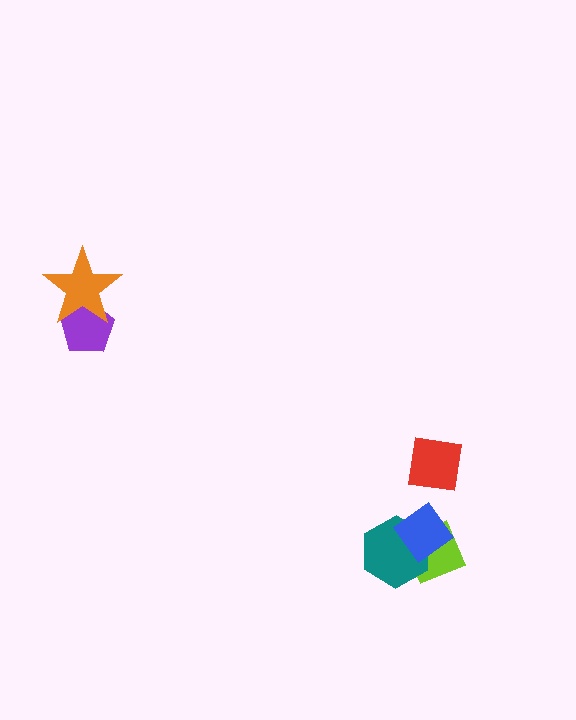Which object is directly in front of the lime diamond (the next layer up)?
The teal hexagon is directly in front of the lime diamond.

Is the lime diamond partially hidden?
Yes, it is partially covered by another shape.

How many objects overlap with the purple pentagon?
1 object overlaps with the purple pentagon.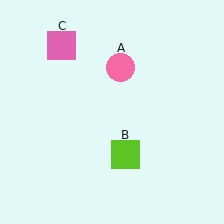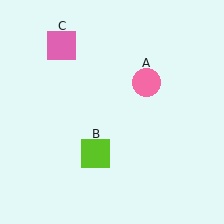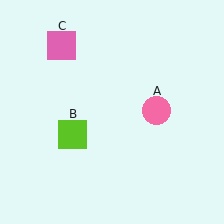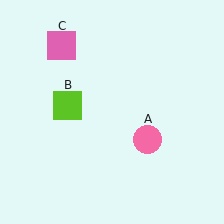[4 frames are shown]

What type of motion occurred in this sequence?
The pink circle (object A), lime square (object B) rotated clockwise around the center of the scene.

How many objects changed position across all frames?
2 objects changed position: pink circle (object A), lime square (object B).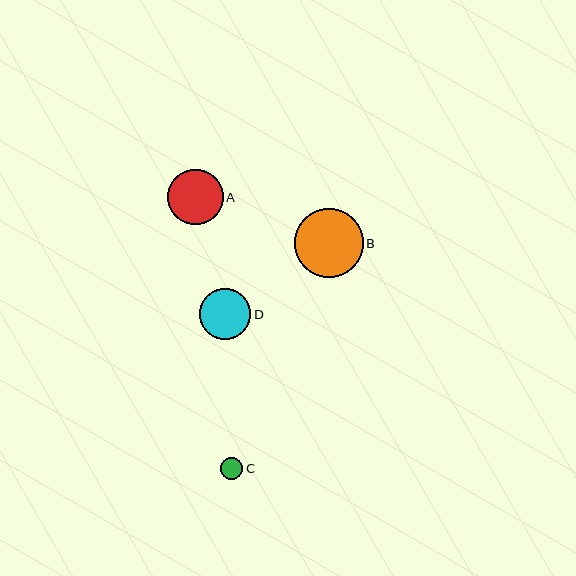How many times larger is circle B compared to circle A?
Circle B is approximately 1.2 times the size of circle A.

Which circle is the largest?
Circle B is the largest with a size of approximately 68 pixels.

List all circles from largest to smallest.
From largest to smallest: B, A, D, C.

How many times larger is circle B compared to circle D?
Circle B is approximately 1.3 times the size of circle D.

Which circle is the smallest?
Circle C is the smallest with a size of approximately 22 pixels.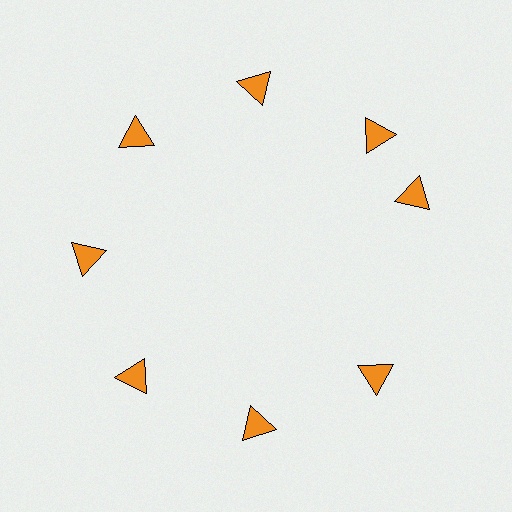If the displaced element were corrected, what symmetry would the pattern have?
It would have 8-fold rotational symmetry — the pattern would map onto itself every 45 degrees.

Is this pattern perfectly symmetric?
No. The 8 orange triangles are arranged in a ring, but one element near the 3 o'clock position is rotated out of alignment along the ring, breaking the 8-fold rotational symmetry.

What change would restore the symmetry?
The symmetry would be restored by rotating it back into even spacing with its neighbors so that all 8 triangles sit at equal angles and equal distance from the center.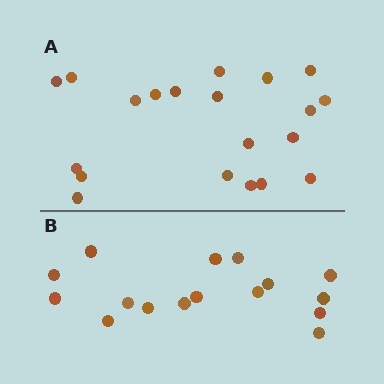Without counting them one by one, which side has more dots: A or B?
Region A (the top region) has more dots.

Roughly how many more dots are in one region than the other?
Region A has about 4 more dots than region B.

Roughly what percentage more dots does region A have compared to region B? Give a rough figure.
About 25% more.